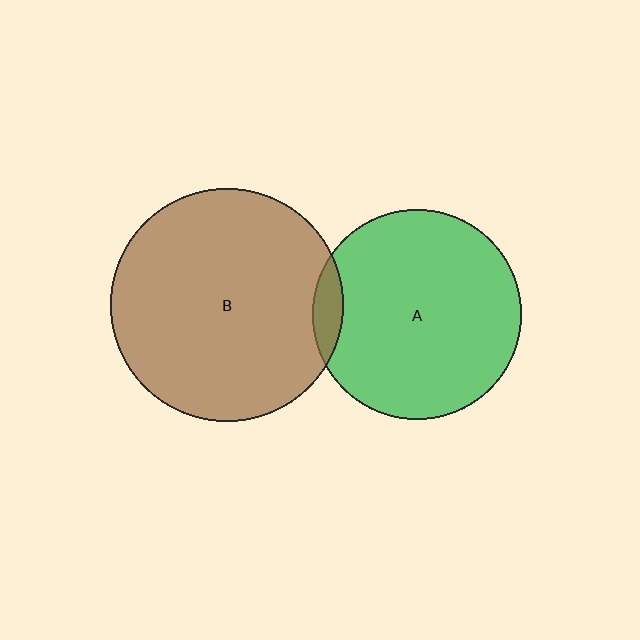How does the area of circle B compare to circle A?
Approximately 1.2 times.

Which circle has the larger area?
Circle B (brown).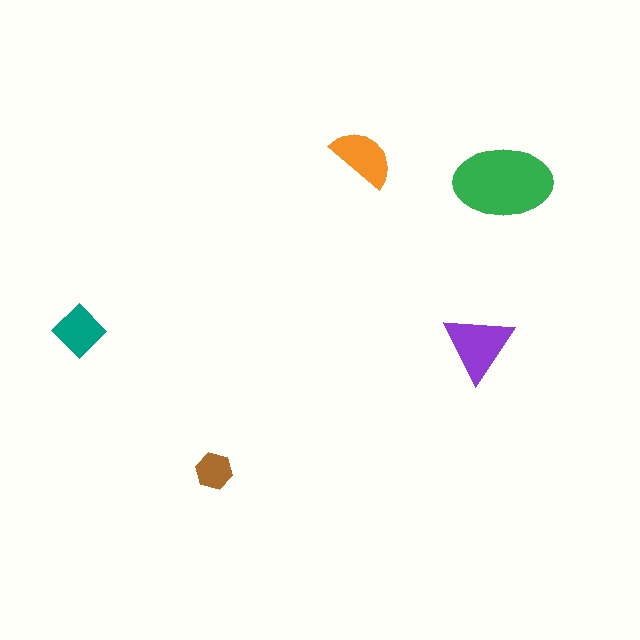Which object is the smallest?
The brown hexagon.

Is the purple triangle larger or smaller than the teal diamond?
Larger.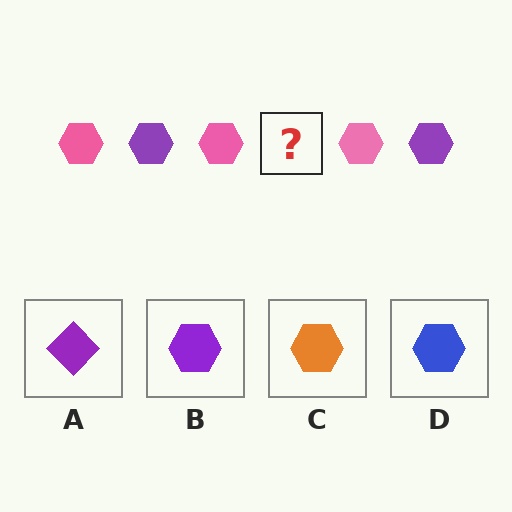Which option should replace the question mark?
Option B.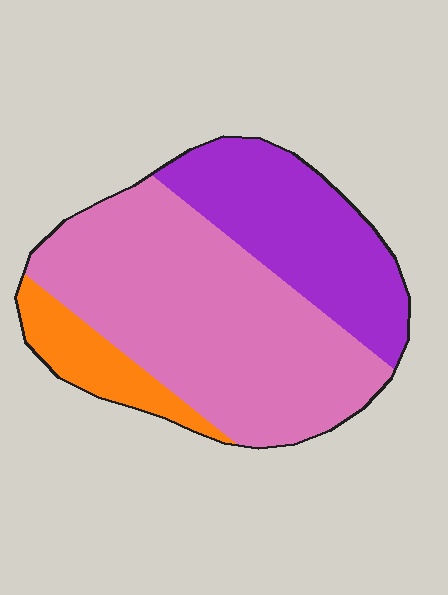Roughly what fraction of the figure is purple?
Purple covers around 30% of the figure.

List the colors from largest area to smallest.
From largest to smallest: pink, purple, orange.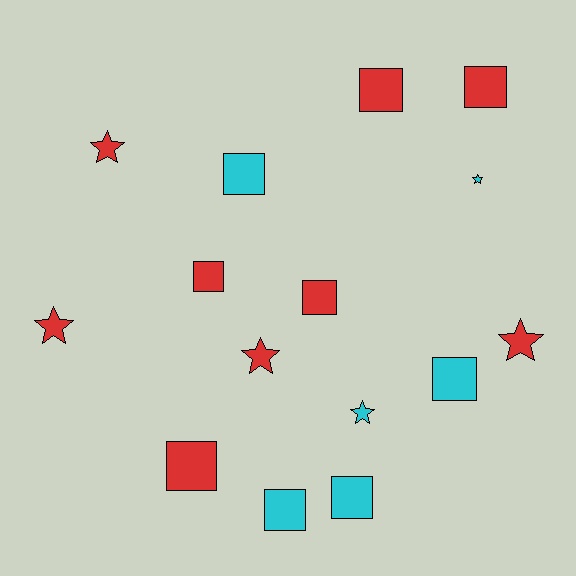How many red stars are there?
There are 4 red stars.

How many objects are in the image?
There are 15 objects.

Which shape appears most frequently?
Square, with 9 objects.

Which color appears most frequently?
Red, with 9 objects.